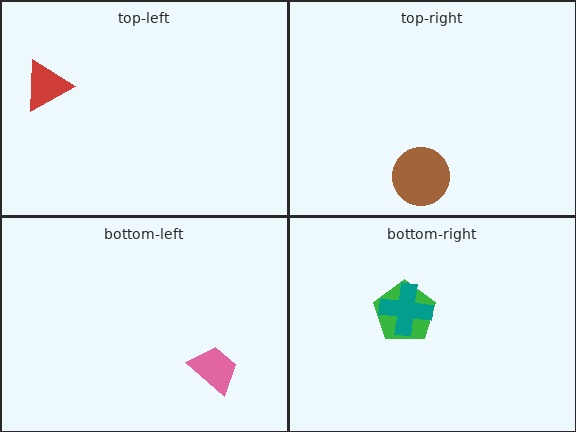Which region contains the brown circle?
The top-right region.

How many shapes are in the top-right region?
1.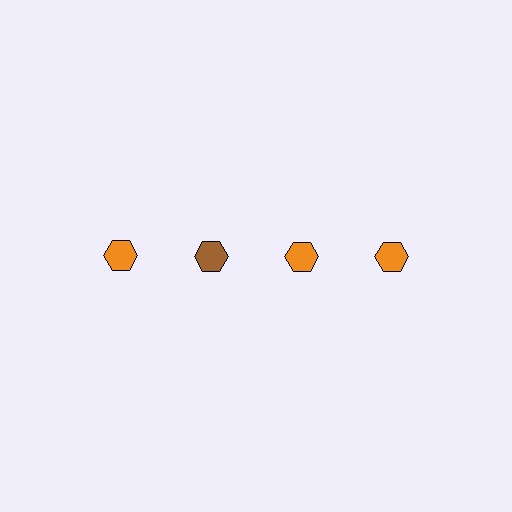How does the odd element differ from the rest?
It has a different color: brown instead of orange.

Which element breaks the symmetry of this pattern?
The brown hexagon in the top row, second from left column breaks the symmetry. All other shapes are orange hexagons.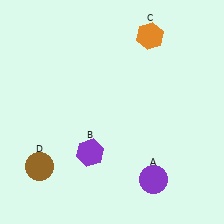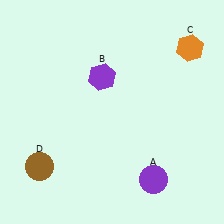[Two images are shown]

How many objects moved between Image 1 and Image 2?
2 objects moved between the two images.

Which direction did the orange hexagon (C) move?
The orange hexagon (C) moved right.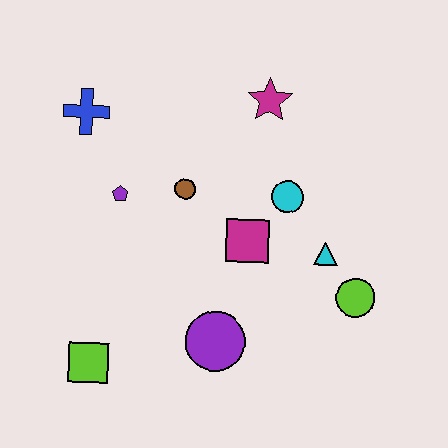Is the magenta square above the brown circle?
No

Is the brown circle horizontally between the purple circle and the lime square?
Yes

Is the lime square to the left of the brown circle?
Yes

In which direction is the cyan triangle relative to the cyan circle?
The cyan triangle is below the cyan circle.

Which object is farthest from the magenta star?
The lime square is farthest from the magenta star.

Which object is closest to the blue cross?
The purple pentagon is closest to the blue cross.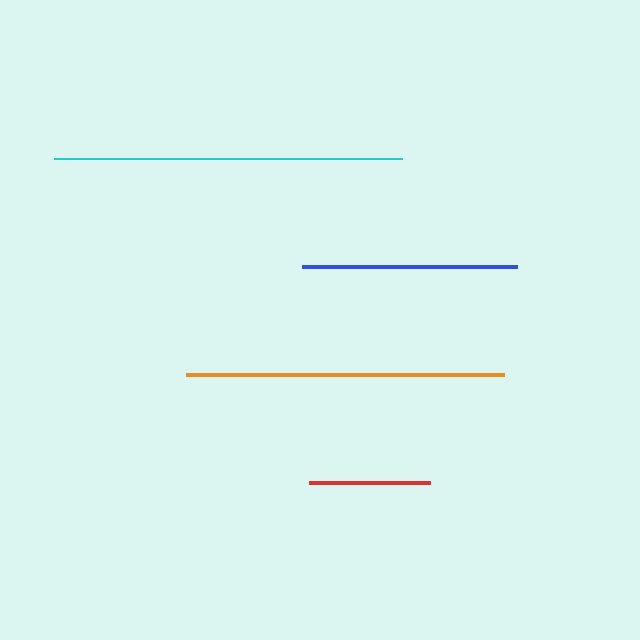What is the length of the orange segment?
The orange segment is approximately 318 pixels long.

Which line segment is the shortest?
The red line is the shortest at approximately 121 pixels.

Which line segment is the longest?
The cyan line is the longest at approximately 349 pixels.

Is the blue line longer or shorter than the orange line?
The orange line is longer than the blue line.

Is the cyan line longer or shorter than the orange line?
The cyan line is longer than the orange line.